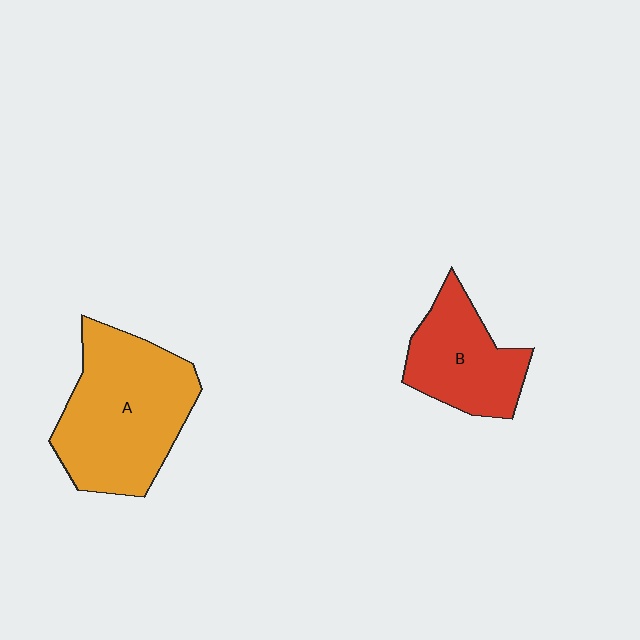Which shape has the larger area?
Shape A (orange).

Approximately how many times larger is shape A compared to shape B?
Approximately 1.6 times.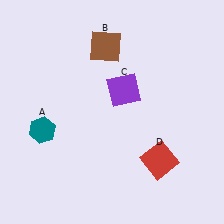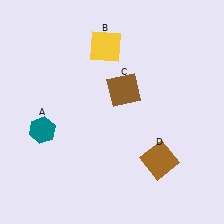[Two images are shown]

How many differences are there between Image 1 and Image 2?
There are 3 differences between the two images.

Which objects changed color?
B changed from brown to yellow. C changed from purple to brown. D changed from red to brown.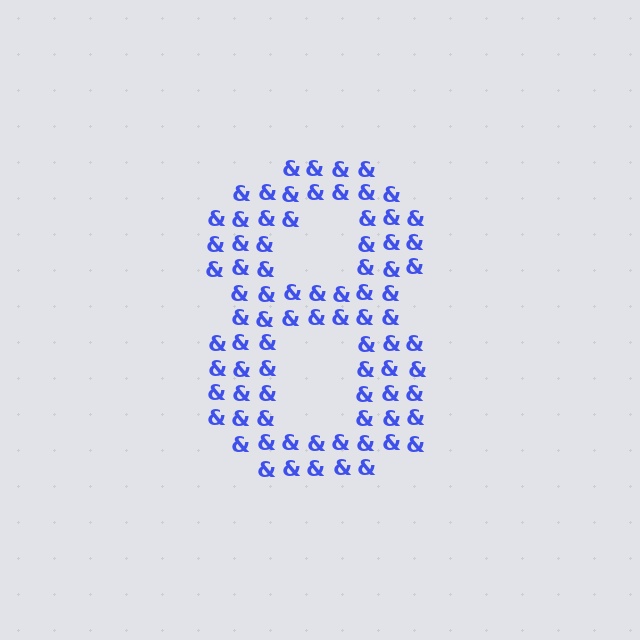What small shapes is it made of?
It is made of small ampersands.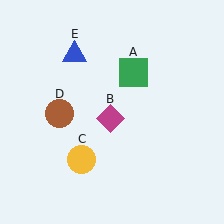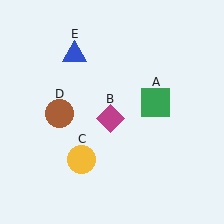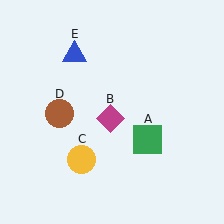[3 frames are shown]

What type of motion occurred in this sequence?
The green square (object A) rotated clockwise around the center of the scene.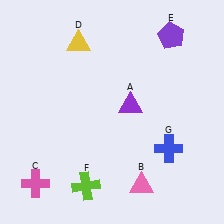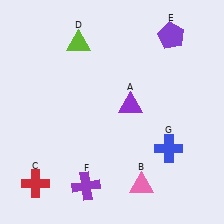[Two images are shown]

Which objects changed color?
C changed from pink to red. D changed from yellow to lime. F changed from lime to purple.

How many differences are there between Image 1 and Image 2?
There are 3 differences between the two images.